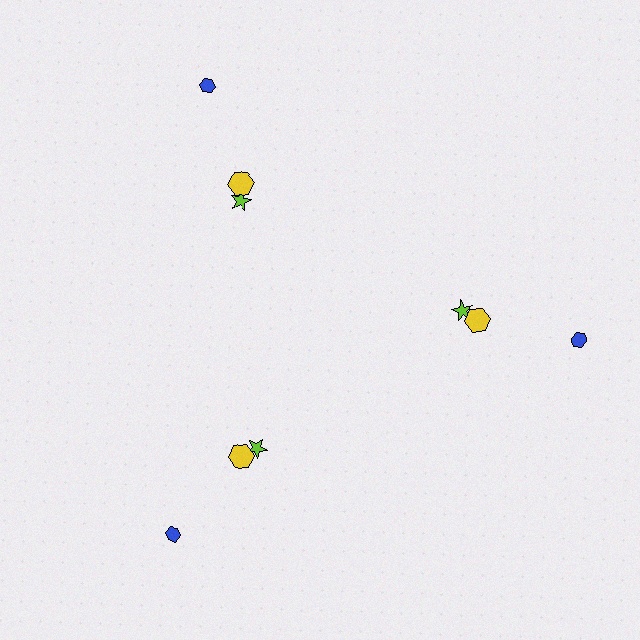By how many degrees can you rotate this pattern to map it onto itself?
The pattern maps onto itself every 120 degrees of rotation.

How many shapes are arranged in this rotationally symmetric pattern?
There are 9 shapes, arranged in 3 groups of 3.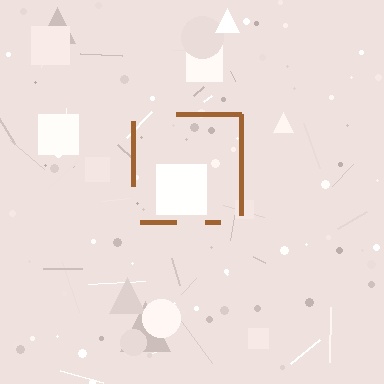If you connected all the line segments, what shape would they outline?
They would outline a square.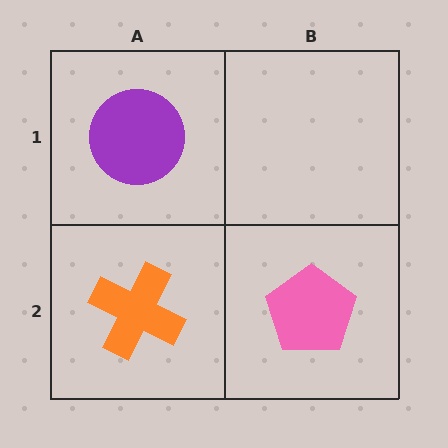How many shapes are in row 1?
1 shape.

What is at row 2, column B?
A pink pentagon.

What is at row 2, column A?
An orange cross.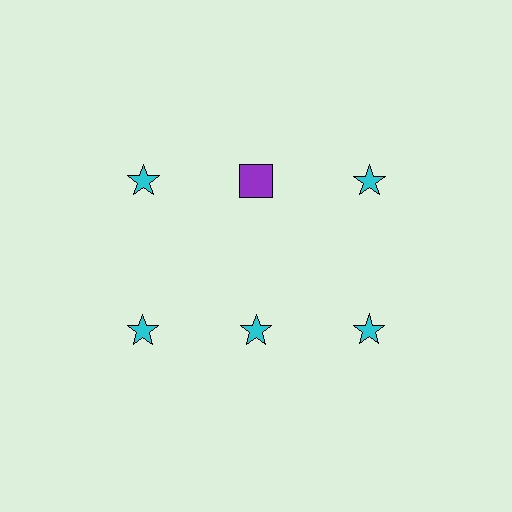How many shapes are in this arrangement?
There are 6 shapes arranged in a grid pattern.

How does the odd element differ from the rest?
It differs in both color (purple instead of cyan) and shape (square instead of star).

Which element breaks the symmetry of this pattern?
The purple square in the top row, second from left column breaks the symmetry. All other shapes are cyan stars.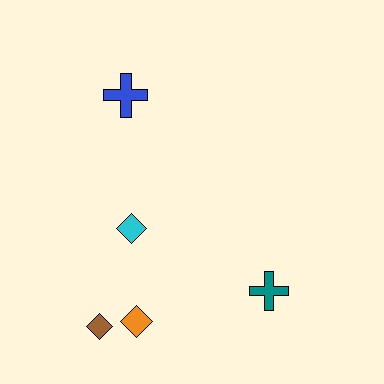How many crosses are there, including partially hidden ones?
There are 2 crosses.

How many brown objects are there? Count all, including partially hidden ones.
There is 1 brown object.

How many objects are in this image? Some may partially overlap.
There are 5 objects.